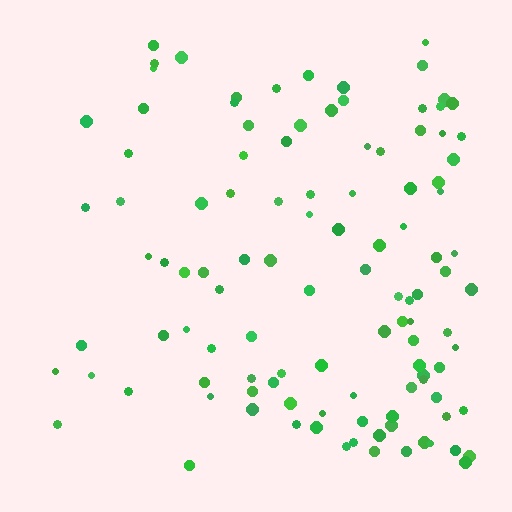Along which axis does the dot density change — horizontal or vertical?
Horizontal.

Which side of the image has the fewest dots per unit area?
The left.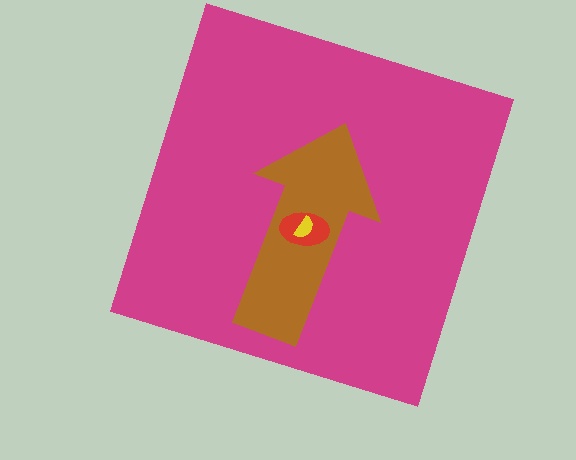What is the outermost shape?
The magenta square.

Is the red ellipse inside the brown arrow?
Yes.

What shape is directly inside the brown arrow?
The red ellipse.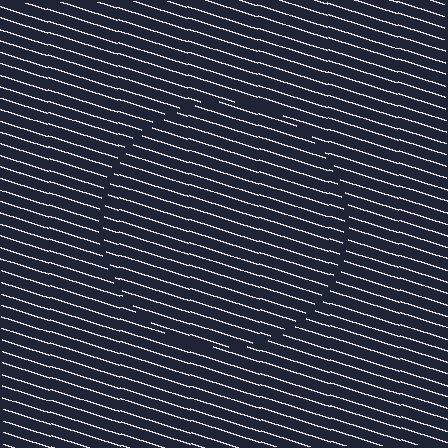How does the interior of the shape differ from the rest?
The interior of the shape contains the same grating, shifted by half a period — the contour is defined by the phase discontinuity where line-ends from the inner and outer gratings abut.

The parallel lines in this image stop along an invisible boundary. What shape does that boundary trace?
An illusory circle. The interior of the shape contains the same grating, shifted by half a period — the contour is defined by the phase discontinuity where line-ends from the inner and outer gratings abut.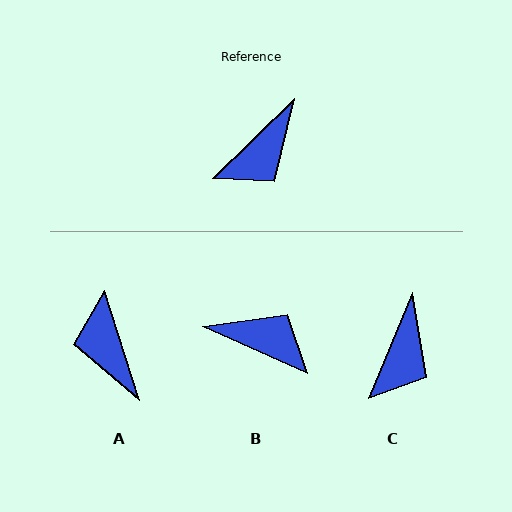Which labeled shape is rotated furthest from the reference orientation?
A, about 116 degrees away.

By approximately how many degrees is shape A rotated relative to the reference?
Approximately 116 degrees clockwise.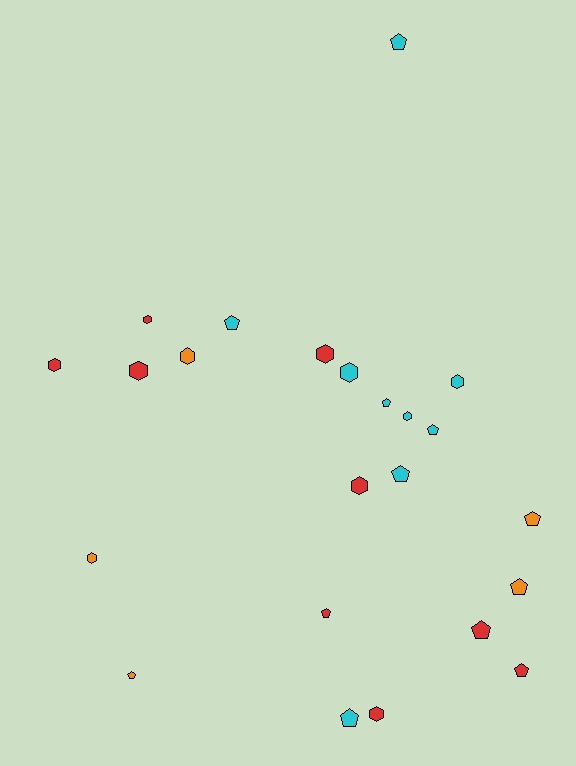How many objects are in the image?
There are 23 objects.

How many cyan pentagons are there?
There are 6 cyan pentagons.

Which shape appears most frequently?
Pentagon, with 12 objects.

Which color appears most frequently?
Cyan, with 9 objects.